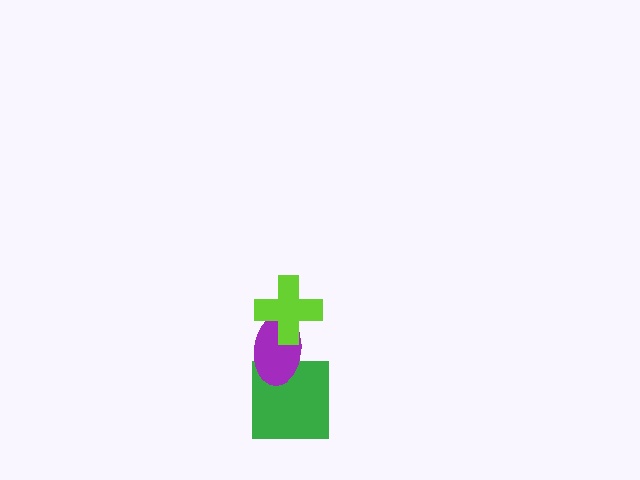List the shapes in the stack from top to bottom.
From top to bottom: the lime cross, the purple ellipse, the green square.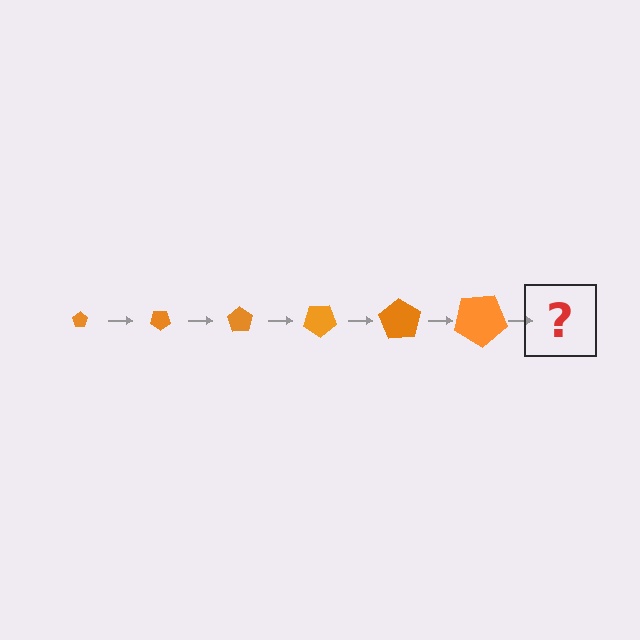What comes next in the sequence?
The next element should be a pentagon, larger than the previous one and rotated 210 degrees from the start.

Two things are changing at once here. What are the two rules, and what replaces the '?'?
The two rules are that the pentagon grows larger each step and it rotates 35 degrees each step. The '?' should be a pentagon, larger than the previous one and rotated 210 degrees from the start.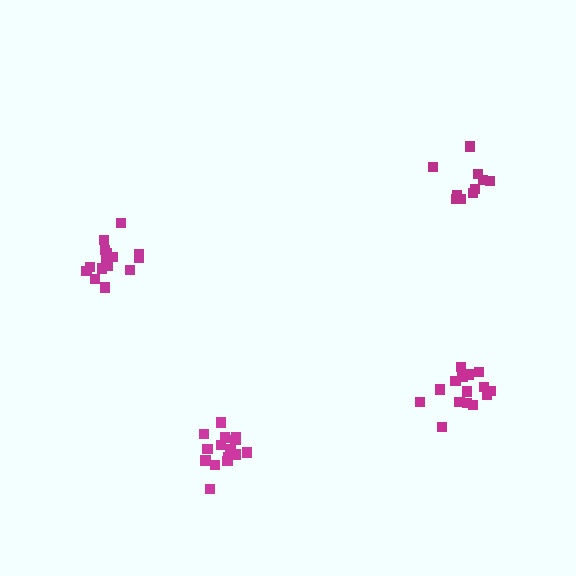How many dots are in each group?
Group 1: 15 dots, Group 2: 15 dots, Group 3: 16 dots, Group 4: 10 dots (56 total).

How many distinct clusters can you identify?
There are 4 distinct clusters.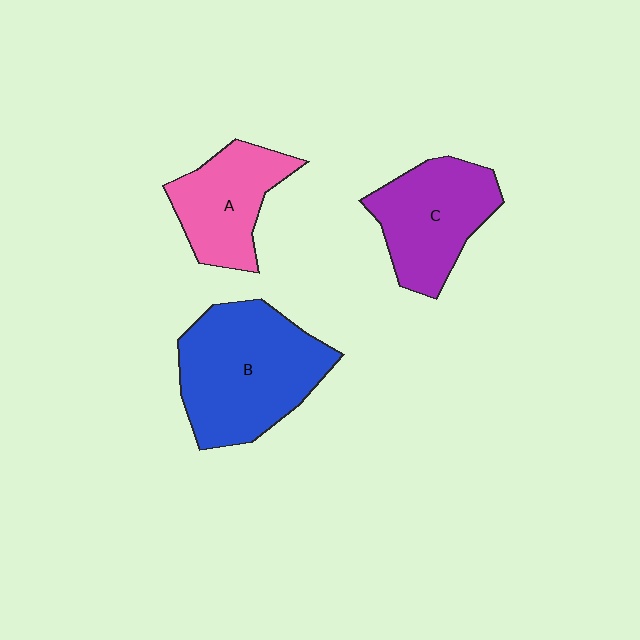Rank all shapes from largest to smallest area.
From largest to smallest: B (blue), C (purple), A (pink).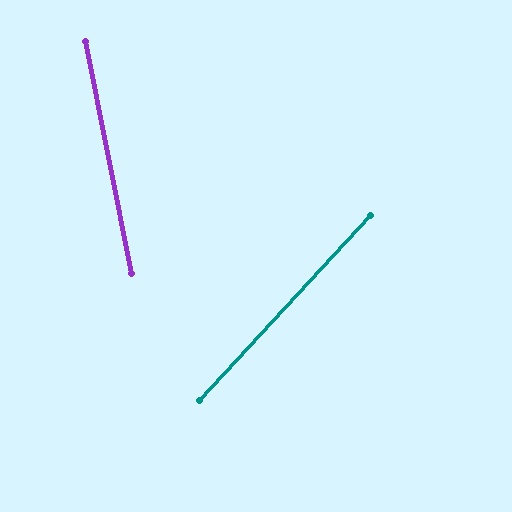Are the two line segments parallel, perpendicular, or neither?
Neither parallel nor perpendicular — they differ by about 54°.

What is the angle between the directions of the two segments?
Approximately 54 degrees.